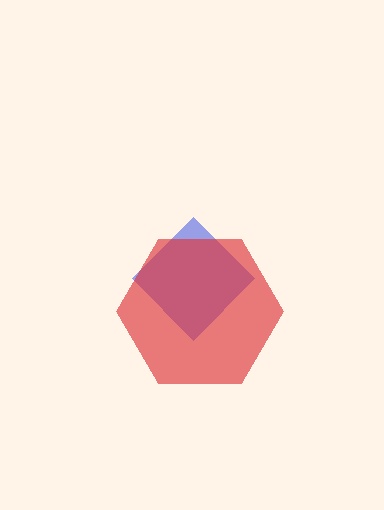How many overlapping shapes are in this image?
There are 2 overlapping shapes in the image.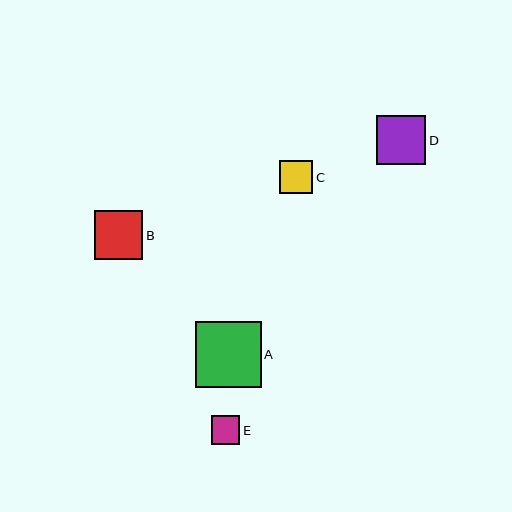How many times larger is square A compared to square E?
Square A is approximately 2.3 times the size of square E.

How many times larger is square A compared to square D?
Square A is approximately 1.3 times the size of square D.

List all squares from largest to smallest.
From largest to smallest: A, D, B, C, E.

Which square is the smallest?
Square E is the smallest with a size of approximately 29 pixels.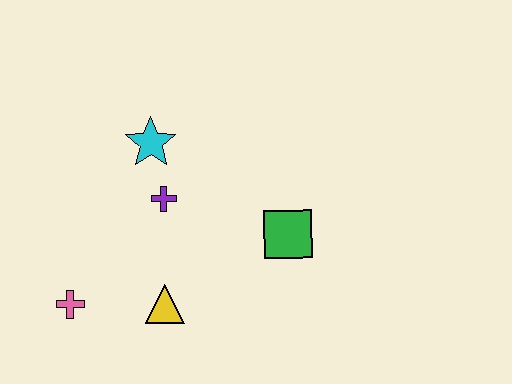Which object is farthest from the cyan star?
The pink cross is farthest from the cyan star.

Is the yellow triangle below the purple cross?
Yes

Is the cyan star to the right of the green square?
No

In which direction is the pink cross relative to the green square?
The pink cross is to the left of the green square.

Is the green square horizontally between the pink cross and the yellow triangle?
No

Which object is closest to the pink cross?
The yellow triangle is closest to the pink cross.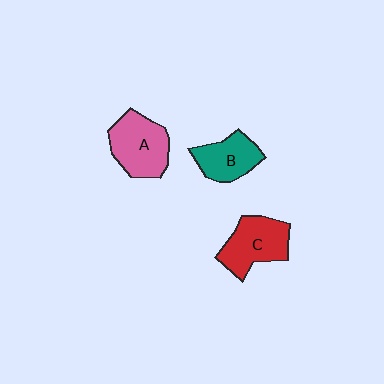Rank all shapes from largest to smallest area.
From largest to smallest: A (pink), C (red), B (teal).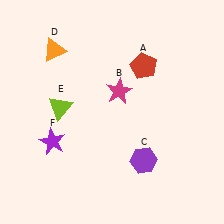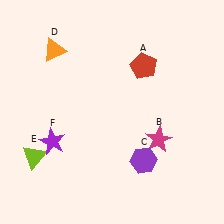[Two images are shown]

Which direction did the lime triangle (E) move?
The lime triangle (E) moved down.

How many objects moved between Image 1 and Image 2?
2 objects moved between the two images.